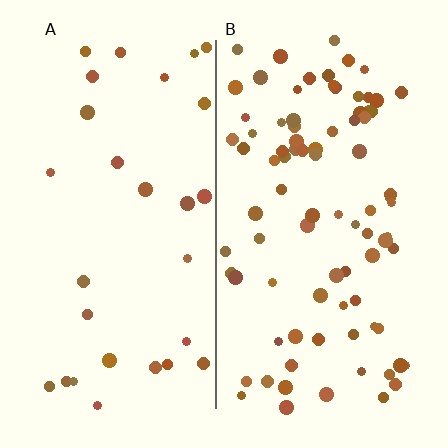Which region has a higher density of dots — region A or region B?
B (the right).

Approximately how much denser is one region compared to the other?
Approximately 2.9× — region B over region A.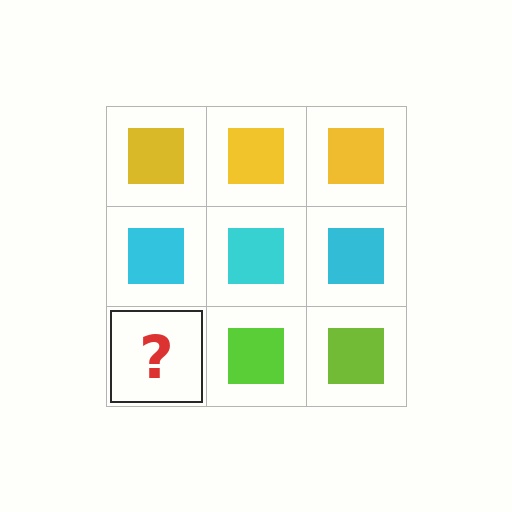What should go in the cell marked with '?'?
The missing cell should contain a lime square.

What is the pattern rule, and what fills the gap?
The rule is that each row has a consistent color. The gap should be filled with a lime square.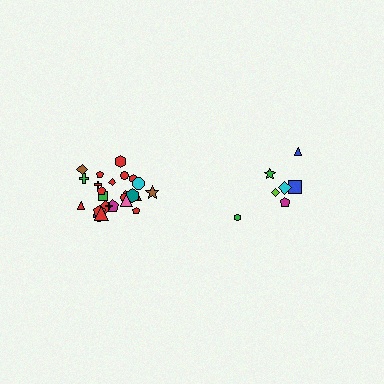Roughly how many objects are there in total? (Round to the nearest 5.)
Roughly 30 objects in total.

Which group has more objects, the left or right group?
The left group.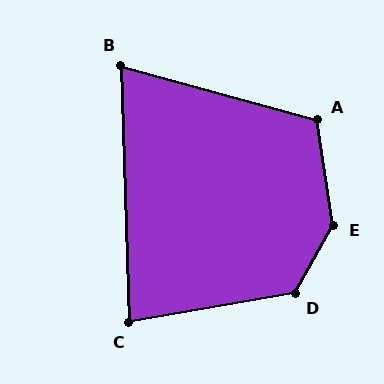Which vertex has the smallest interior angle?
B, at approximately 73 degrees.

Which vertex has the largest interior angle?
E, at approximately 143 degrees.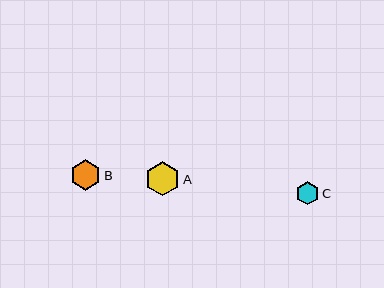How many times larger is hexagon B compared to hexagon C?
Hexagon B is approximately 1.3 times the size of hexagon C.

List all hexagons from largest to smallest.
From largest to smallest: A, B, C.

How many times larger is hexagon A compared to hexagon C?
Hexagon A is approximately 1.5 times the size of hexagon C.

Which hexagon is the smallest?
Hexagon C is the smallest with a size of approximately 23 pixels.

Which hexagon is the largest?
Hexagon A is the largest with a size of approximately 34 pixels.